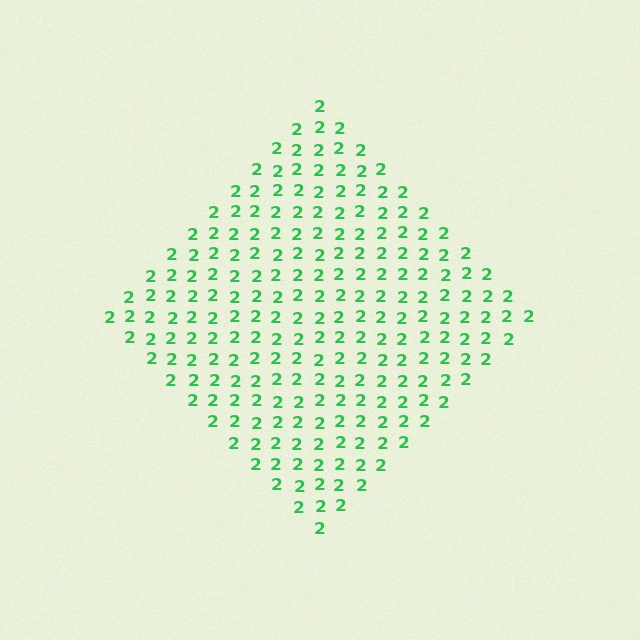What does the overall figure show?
The overall figure shows a diamond.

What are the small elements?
The small elements are digit 2's.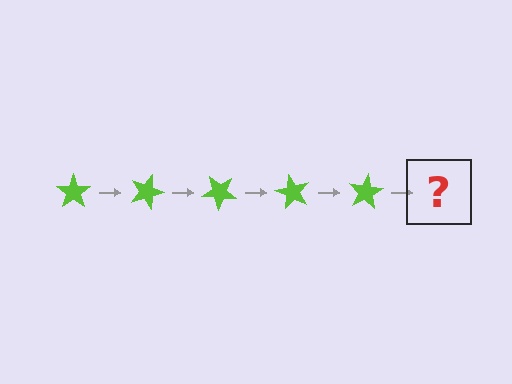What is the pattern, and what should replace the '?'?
The pattern is that the star rotates 20 degrees each step. The '?' should be a lime star rotated 100 degrees.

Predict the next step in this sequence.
The next step is a lime star rotated 100 degrees.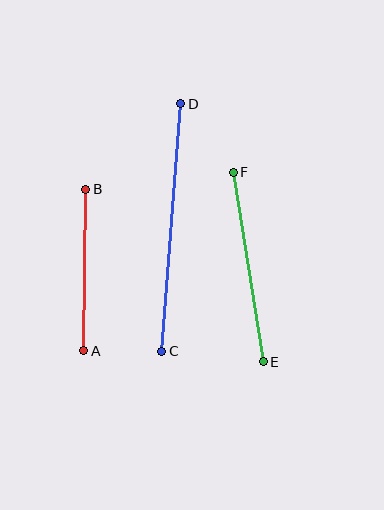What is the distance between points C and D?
The distance is approximately 248 pixels.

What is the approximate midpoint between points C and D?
The midpoint is at approximately (171, 228) pixels.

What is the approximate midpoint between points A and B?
The midpoint is at approximately (85, 270) pixels.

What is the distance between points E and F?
The distance is approximately 192 pixels.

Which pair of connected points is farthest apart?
Points C and D are farthest apart.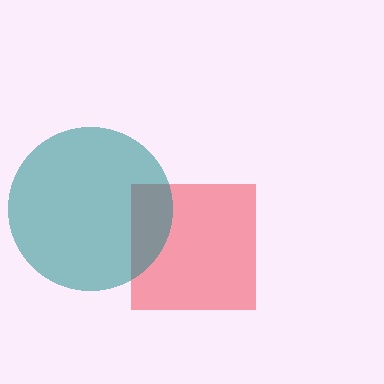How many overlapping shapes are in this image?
There are 2 overlapping shapes in the image.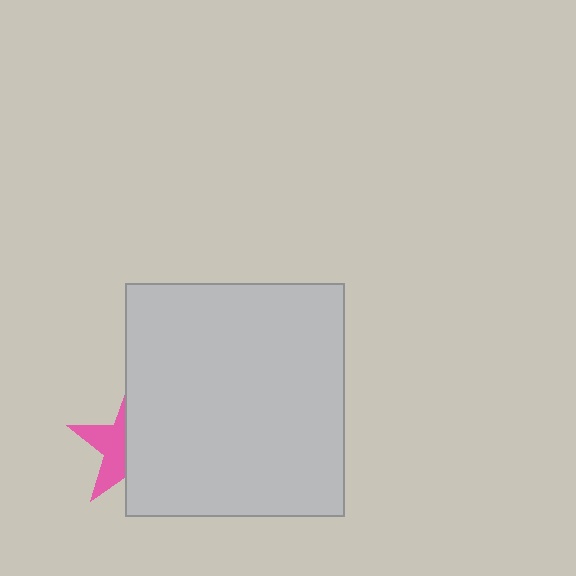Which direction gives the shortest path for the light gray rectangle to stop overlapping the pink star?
Moving right gives the shortest separation.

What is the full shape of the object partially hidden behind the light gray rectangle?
The partially hidden object is a pink star.